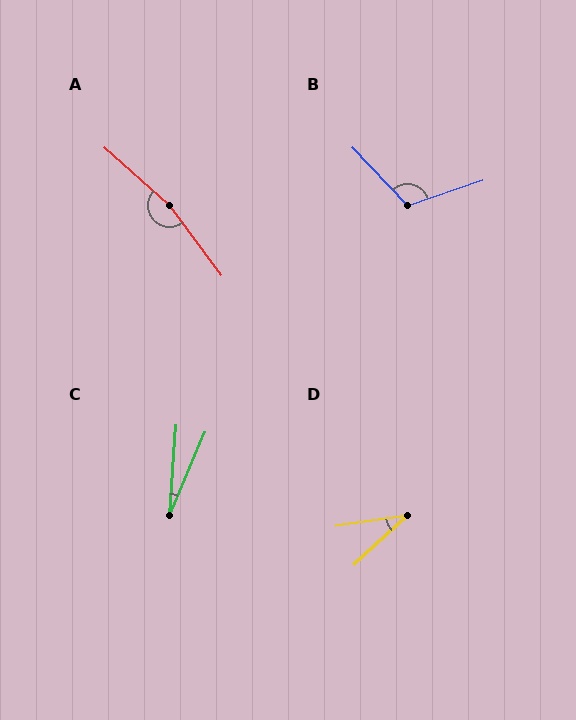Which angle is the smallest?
C, at approximately 19 degrees.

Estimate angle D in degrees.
Approximately 34 degrees.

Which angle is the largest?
A, at approximately 169 degrees.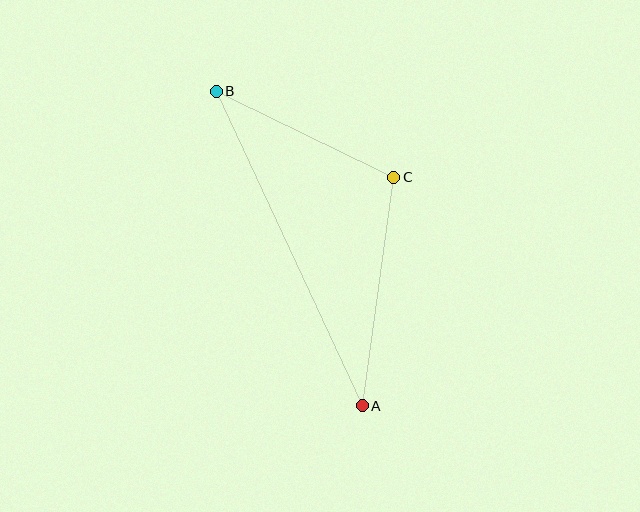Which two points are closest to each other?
Points B and C are closest to each other.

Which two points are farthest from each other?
Points A and B are farthest from each other.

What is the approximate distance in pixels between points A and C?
The distance between A and C is approximately 231 pixels.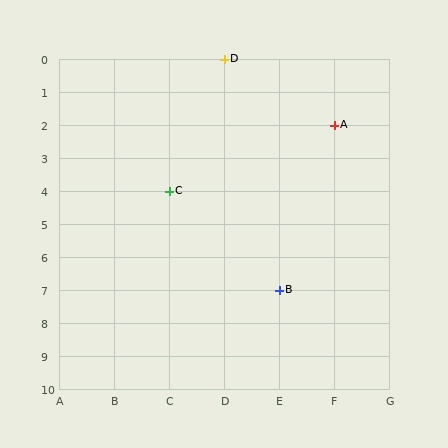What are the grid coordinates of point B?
Point B is at grid coordinates (E, 7).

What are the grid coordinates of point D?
Point D is at grid coordinates (D, 0).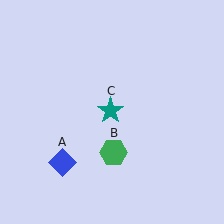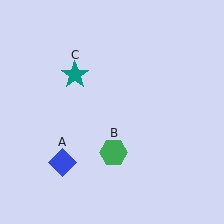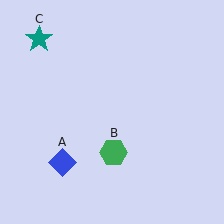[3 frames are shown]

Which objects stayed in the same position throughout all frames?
Blue diamond (object A) and green hexagon (object B) remained stationary.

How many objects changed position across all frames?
1 object changed position: teal star (object C).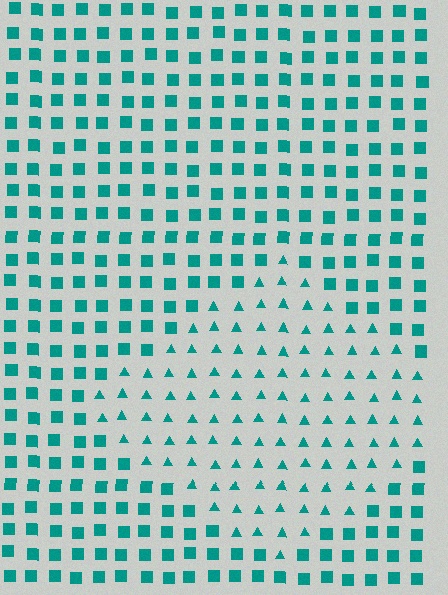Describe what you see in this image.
The image is filled with small teal elements arranged in a uniform grid. A diamond-shaped region contains triangles, while the surrounding area contains squares. The boundary is defined purely by the change in element shape.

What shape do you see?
I see a diamond.